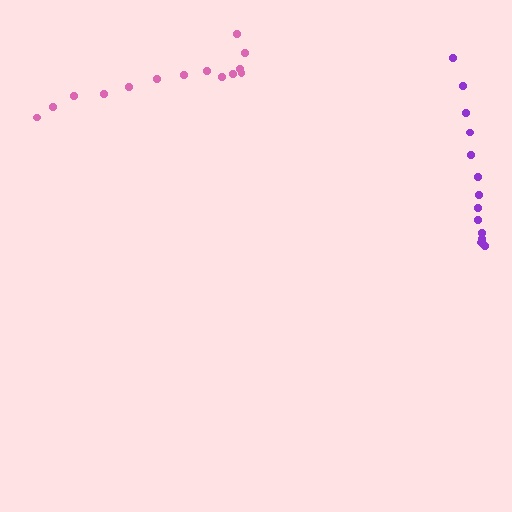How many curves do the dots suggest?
There are 2 distinct paths.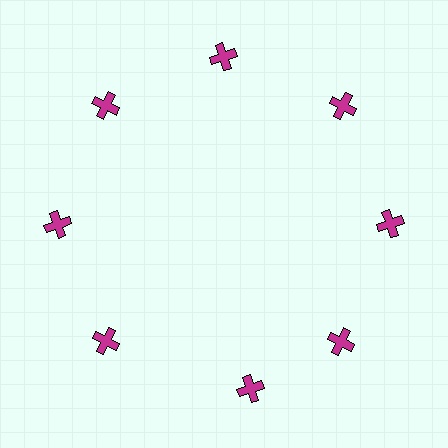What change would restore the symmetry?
The symmetry would be restored by rotating it back into even spacing with its neighbors so that all 8 crosses sit at equal angles and equal distance from the center.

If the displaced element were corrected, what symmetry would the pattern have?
It would have 8-fold rotational symmetry — the pattern would map onto itself every 45 degrees.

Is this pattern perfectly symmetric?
No. The 8 magenta crosses are arranged in a ring, but one element near the 6 o'clock position is rotated out of alignment along the ring, breaking the 8-fold rotational symmetry.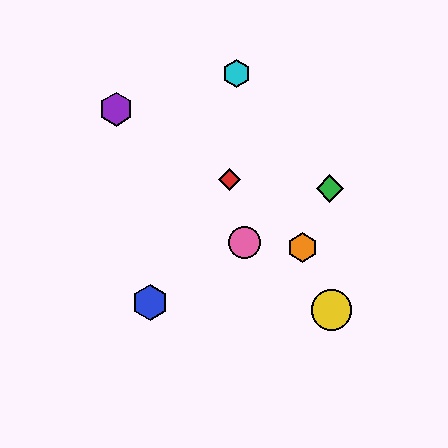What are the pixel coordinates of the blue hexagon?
The blue hexagon is at (150, 302).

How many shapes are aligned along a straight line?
3 shapes (the blue hexagon, the green diamond, the pink circle) are aligned along a straight line.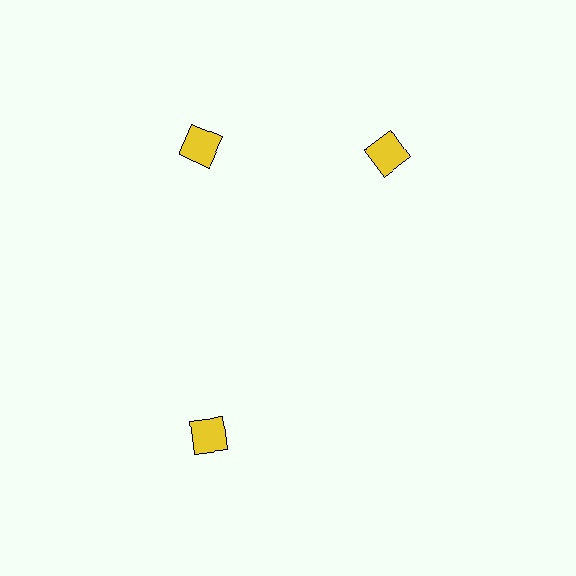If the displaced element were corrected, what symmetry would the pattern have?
It would have 3-fold rotational symmetry — the pattern would map onto itself every 120 degrees.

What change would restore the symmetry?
The symmetry would be restored by rotating it back into even spacing with its neighbors so that all 3 diamonds sit at equal angles and equal distance from the center.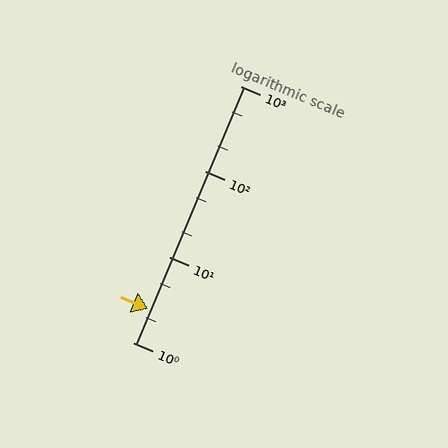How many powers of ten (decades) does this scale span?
The scale spans 3 decades, from 1 to 1000.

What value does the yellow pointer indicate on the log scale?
The pointer indicates approximately 2.5.